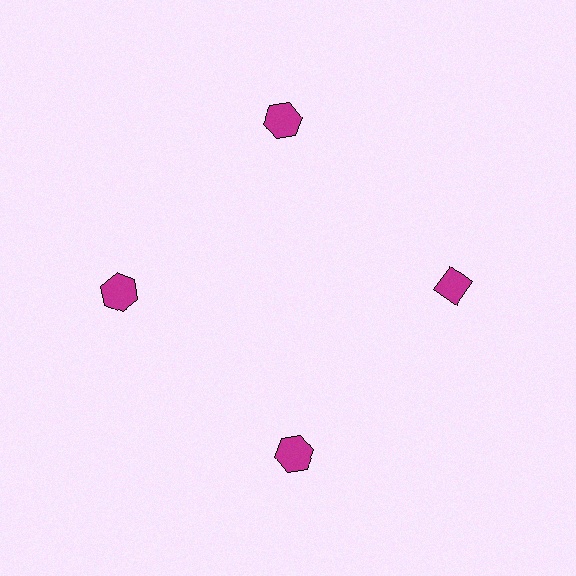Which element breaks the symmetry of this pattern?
The magenta diamond at roughly the 3 o'clock position breaks the symmetry. All other shapes are magenta hexagons.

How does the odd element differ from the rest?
It has a different shape: diamond instead of hexagon.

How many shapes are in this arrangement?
There are 4 shapes arranged in a ring pattern.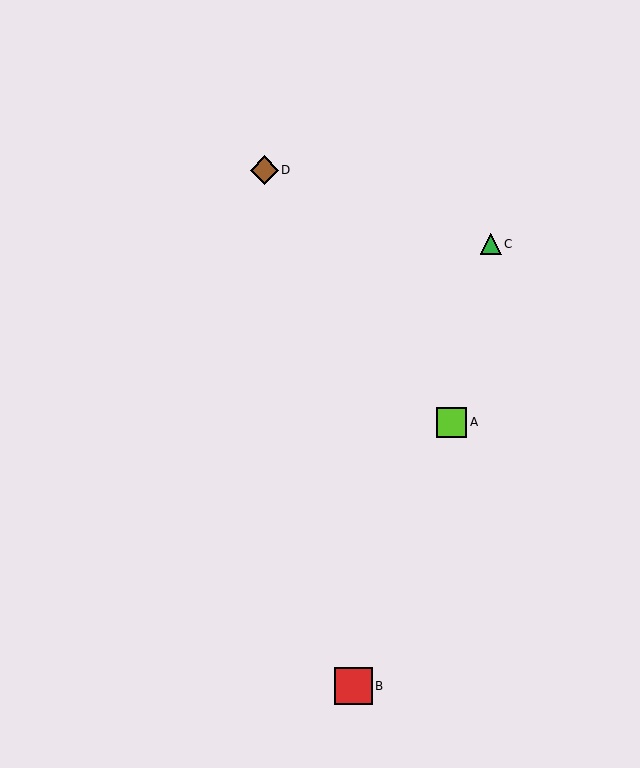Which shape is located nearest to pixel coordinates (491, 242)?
The green triangle (labeled C) at (491, 244) is nearest to that location.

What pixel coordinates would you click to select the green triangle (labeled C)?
Click at (491, 244) to select the green triangle C.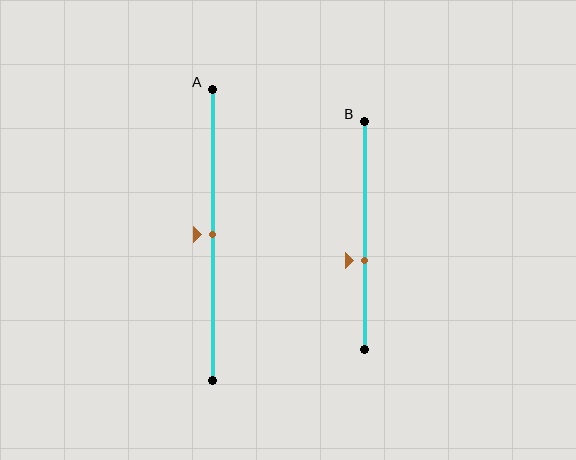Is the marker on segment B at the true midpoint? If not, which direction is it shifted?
No, the marker on segment B is shifted downward by about 11% of the segment length.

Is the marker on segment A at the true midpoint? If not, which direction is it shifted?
Yes, the marker on segment A is at the true midpoint.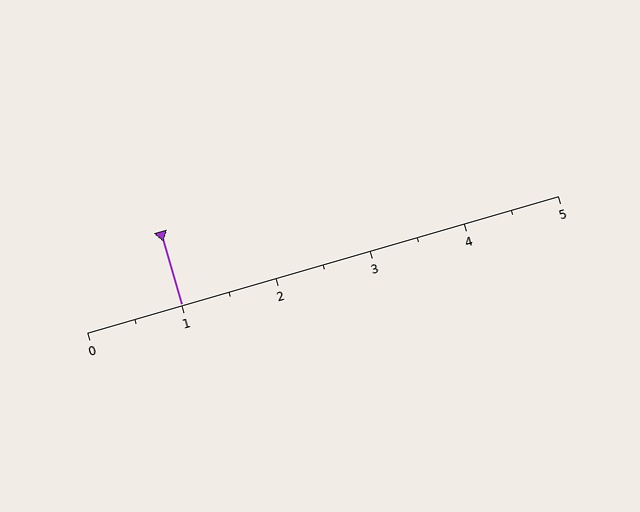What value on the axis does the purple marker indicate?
The marker indicates approximately 1.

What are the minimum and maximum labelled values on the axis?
The axis runs from 0 to 5.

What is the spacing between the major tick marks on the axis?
The major ticks are spaced 1 apart.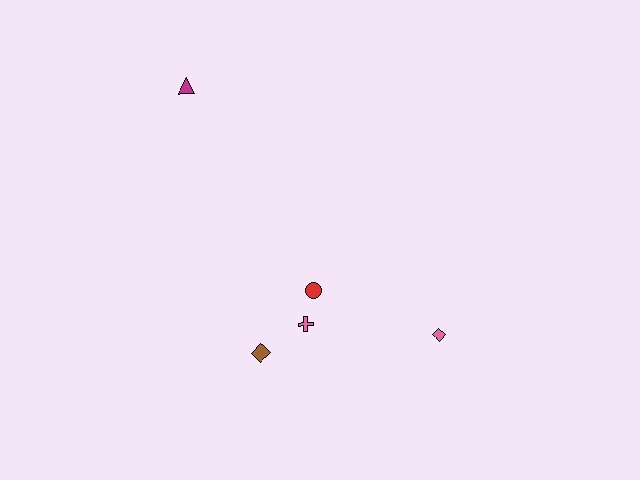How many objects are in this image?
There are 5 objects.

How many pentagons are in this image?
There are no pentagons.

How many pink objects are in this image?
There are 2 pink objects.